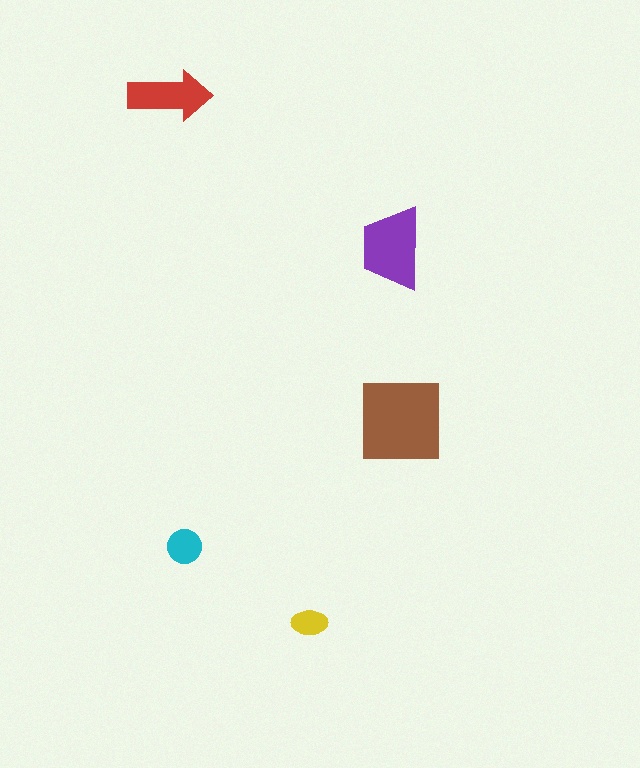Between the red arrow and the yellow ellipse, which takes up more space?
The red arrow.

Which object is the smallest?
The yellow ellipse.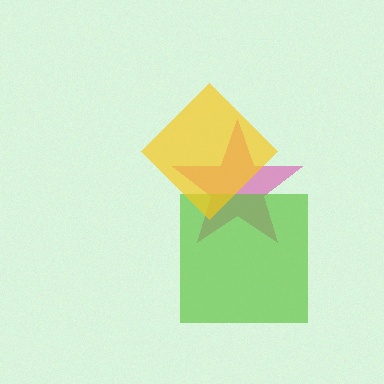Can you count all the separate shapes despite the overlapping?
Yes, there are 3 separate shapes.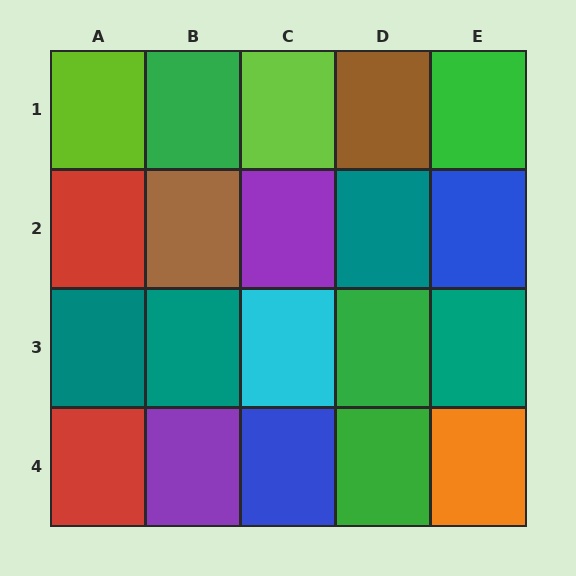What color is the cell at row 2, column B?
Brown.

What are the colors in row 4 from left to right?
Red, purple, blue, green, orange.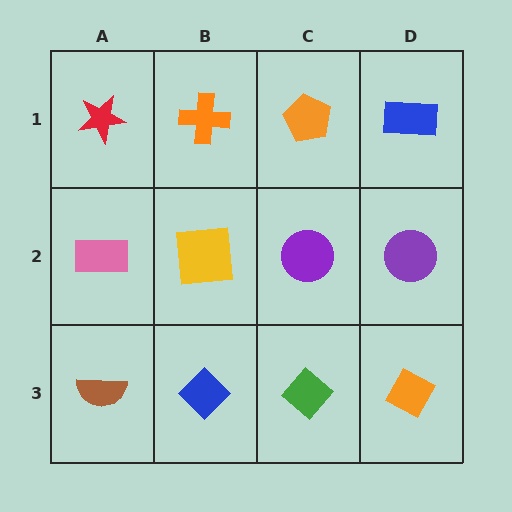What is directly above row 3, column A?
A pink rectangle.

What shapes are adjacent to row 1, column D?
A purple circle (row 2, column D), an orange pentagon (row 1, column C).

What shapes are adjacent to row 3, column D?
A purple circle (row 2, column D), a green diamond (row 3, column C).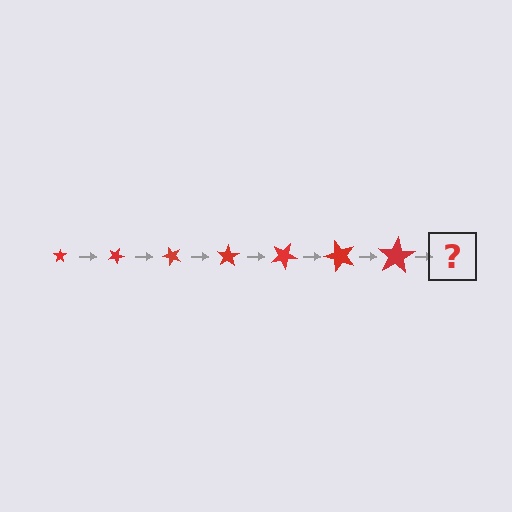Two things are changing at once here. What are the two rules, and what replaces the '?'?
The two rules are that the star grows larger each step and it rotates 25 degrees each step. The '?' should be a star, larger than the previous one and rotated 175 degrees from the start.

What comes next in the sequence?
The next element should be a star, larger than the previous one and rotated 175 degrees from the start.